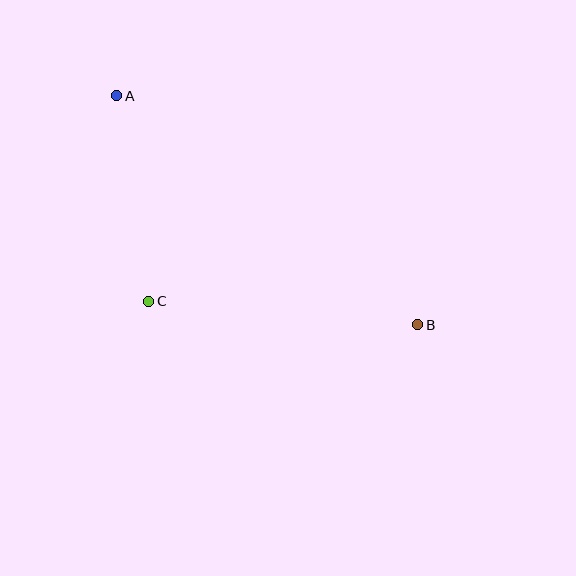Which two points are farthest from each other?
Points A and B are farthest from each other.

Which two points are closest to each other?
Points A and C are closest to each other.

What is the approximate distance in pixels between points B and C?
The distance between B and C is approximately 270 pixels.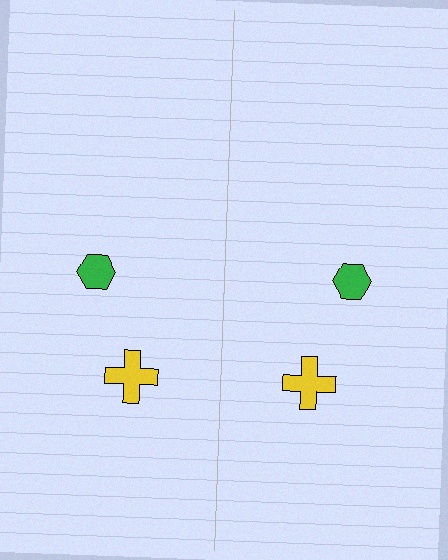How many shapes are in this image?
There are 4 shapes in this image.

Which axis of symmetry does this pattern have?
The pattern has a vertical axis of symmetry running through the center of the image.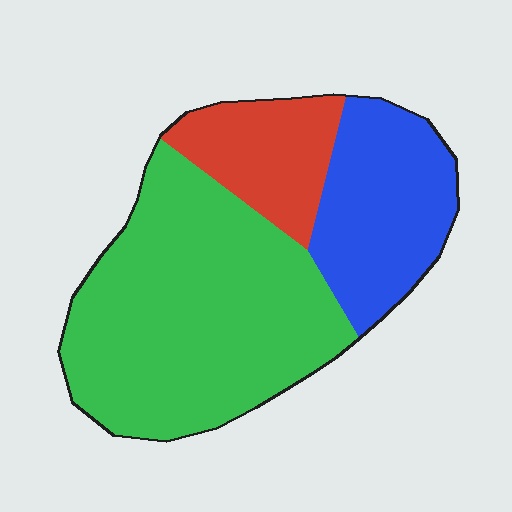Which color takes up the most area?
Green, at roughly 55%.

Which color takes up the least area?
Red, at roughly 15%.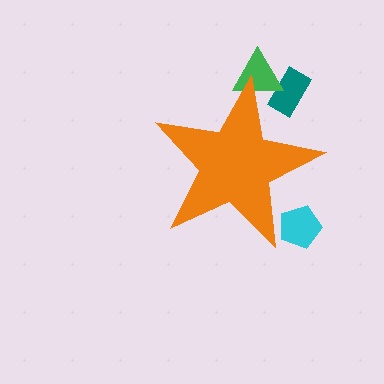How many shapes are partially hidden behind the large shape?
3 shapes are partially hidden.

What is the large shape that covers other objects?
An orange star.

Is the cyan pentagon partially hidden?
Yes, the cyan pentagon is partially hidden behind the orange star.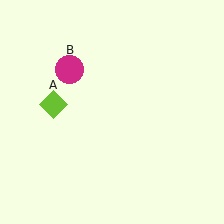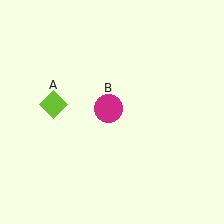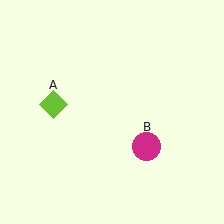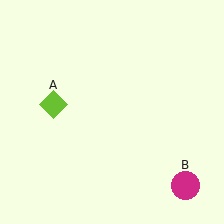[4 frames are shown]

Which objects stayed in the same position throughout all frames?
Lime diamond (object A) remained stationary.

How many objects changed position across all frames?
1 object changed position: magenta circle (object B).